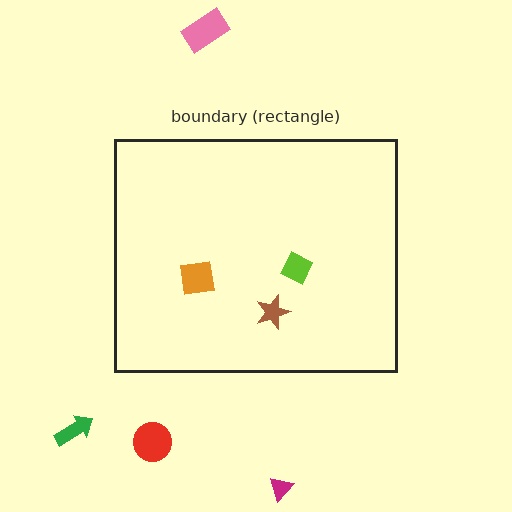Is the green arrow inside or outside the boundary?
Outside.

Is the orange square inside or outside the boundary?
Inside.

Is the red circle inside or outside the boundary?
Outside.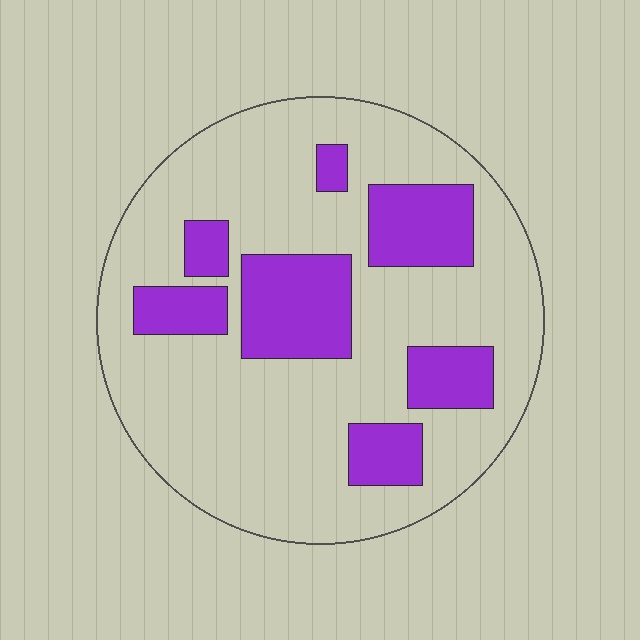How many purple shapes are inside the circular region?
7.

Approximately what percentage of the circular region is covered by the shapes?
Approximately 25%.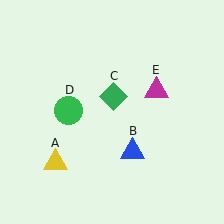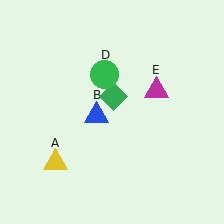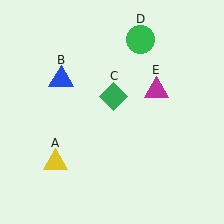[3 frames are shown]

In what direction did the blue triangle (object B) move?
The blue triangle (object B) moved up and to the left.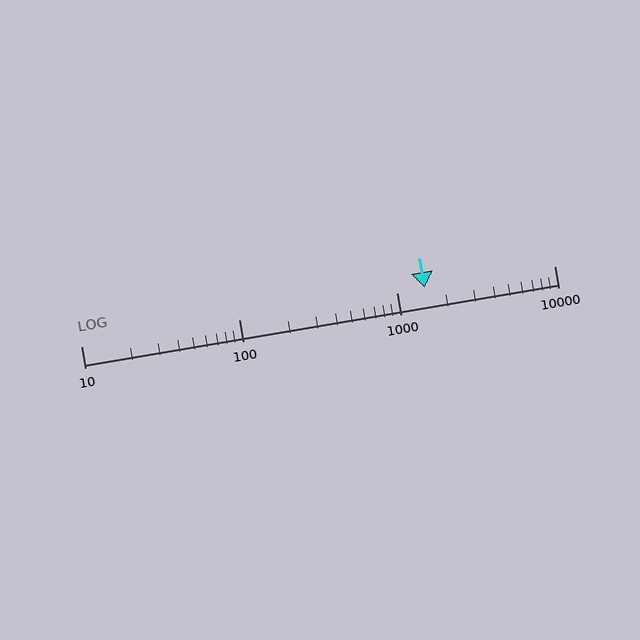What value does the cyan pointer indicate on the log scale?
The pointer indicates approximately 1500.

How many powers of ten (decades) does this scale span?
The scale spans 3 decades, from 10 to 10000.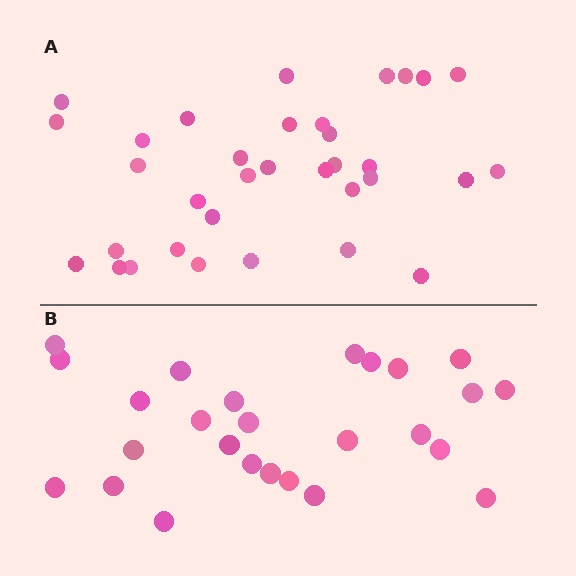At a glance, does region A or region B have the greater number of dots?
Region A (the top region) has more dots.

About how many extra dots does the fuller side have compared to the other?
Region A has roughly 8 or so more dots than region B.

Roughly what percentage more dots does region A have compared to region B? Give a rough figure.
About 30% more.